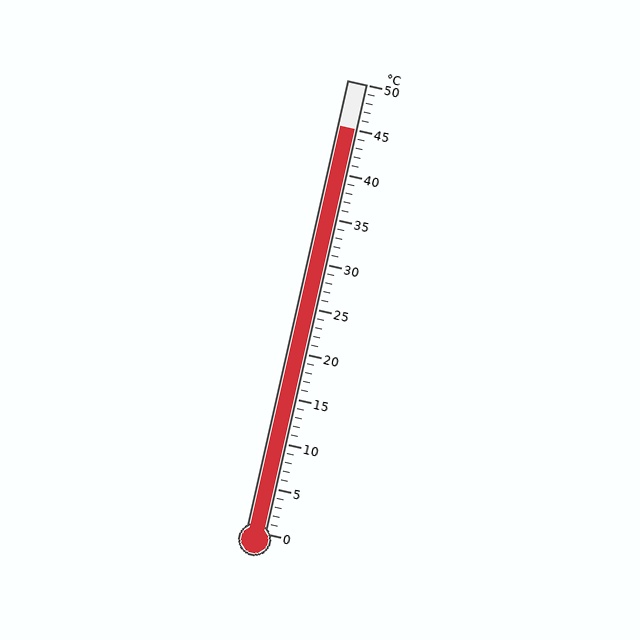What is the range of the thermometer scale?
The thermometer scale ranges from 0°C to 50°C.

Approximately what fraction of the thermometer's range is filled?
The thermometer is filled to approximately 90% of its range.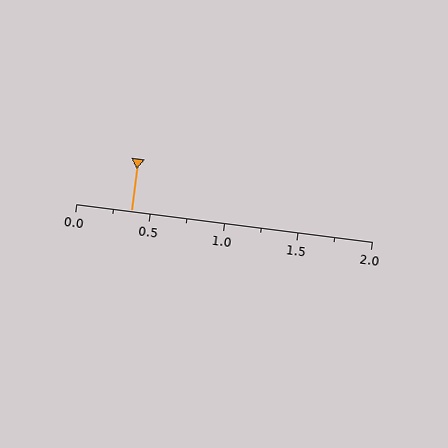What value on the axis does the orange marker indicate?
The marker indicates approximately 0.38.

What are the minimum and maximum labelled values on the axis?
The axis runs from 0.0 to 2.0.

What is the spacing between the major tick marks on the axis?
The major ticks are spaced 0.5 apart.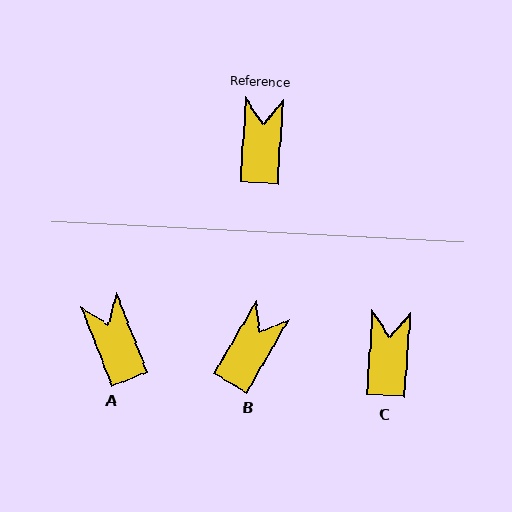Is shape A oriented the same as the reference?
No, it is off by about 25 degrees.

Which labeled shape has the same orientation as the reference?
C.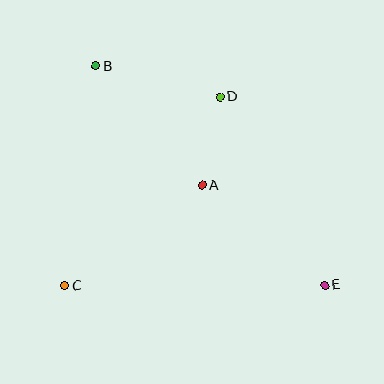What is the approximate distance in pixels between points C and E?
The distance between C and E is approximately 260 pixels.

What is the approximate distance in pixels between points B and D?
The distance between B and D is approximately 128 pixels.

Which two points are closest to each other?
Points A and D are closest to each other.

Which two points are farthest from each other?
Points B and E are farthest from each other.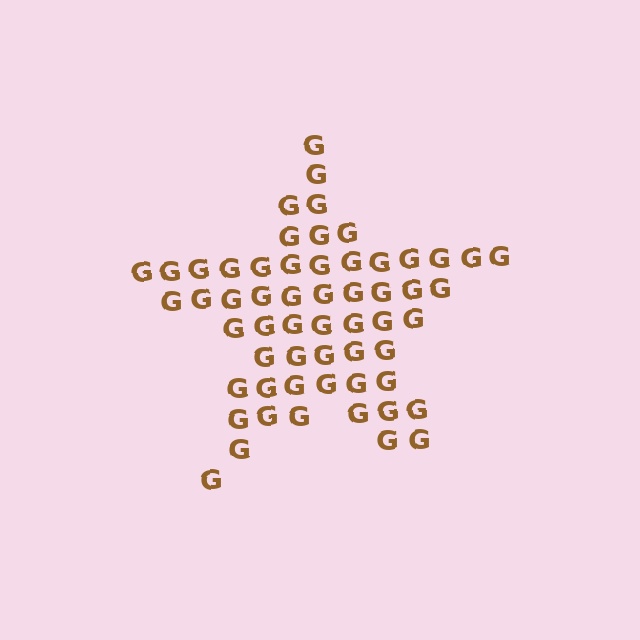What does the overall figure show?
The overall figure shows a star.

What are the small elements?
The small elements are letter G's.